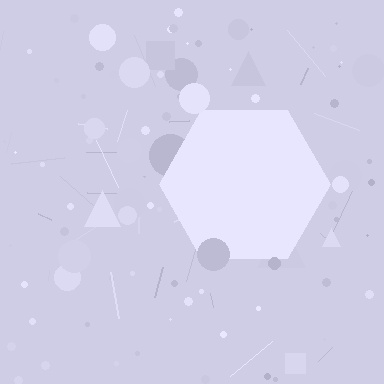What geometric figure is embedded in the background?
A hexagon is embedded in the background.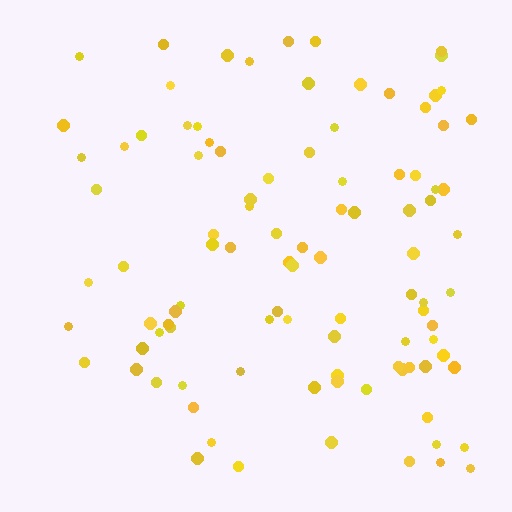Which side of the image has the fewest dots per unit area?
The left.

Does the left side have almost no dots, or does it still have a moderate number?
Still a moderate number, just noticeably fewer than the right.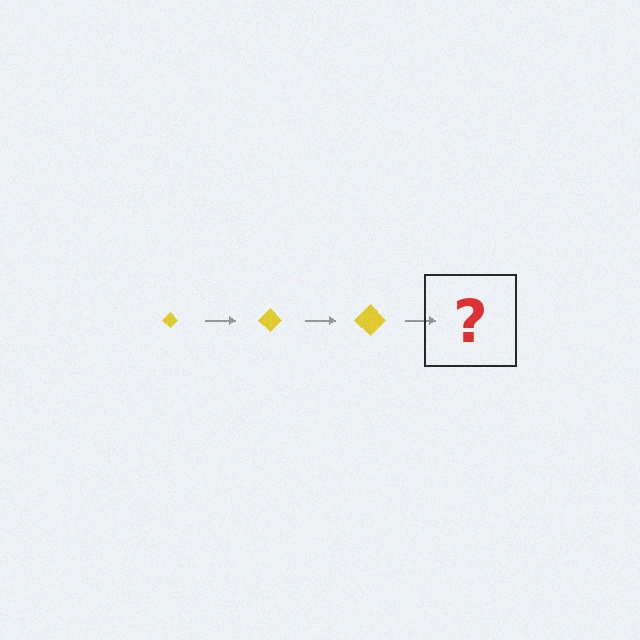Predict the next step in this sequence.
The next step is a yellow diamond, larger than the previous one.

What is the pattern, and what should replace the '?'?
The pattern is that the diamond gets progressively larger each step. The '?' should be a yellow diamond, larger than the previous one.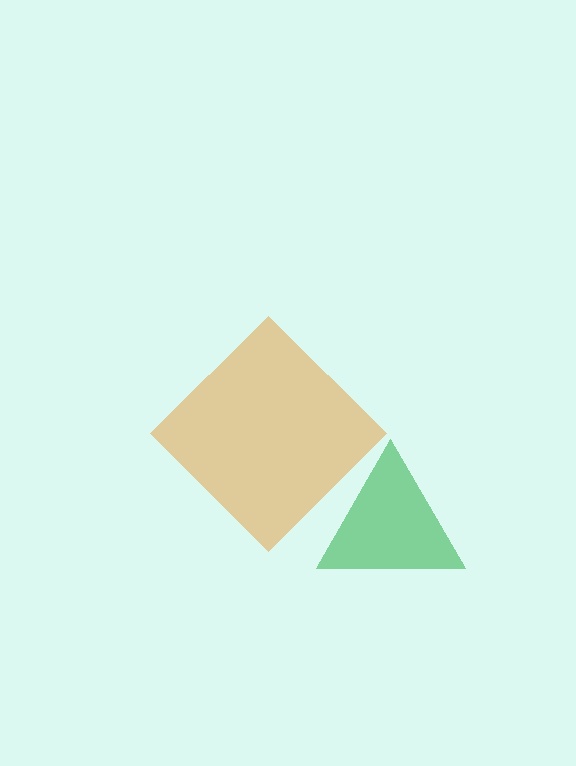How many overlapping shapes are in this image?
There are 2 overlapping shapes in the image.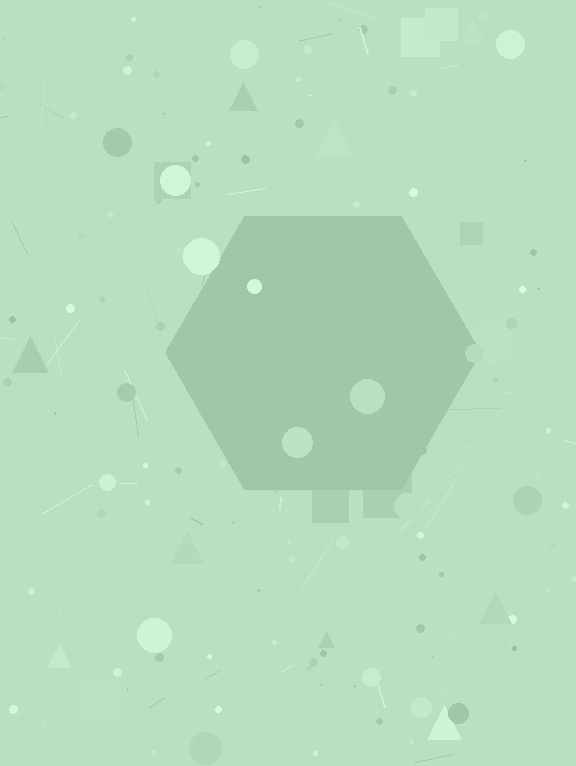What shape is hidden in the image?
A hexagon is hidden in the image.